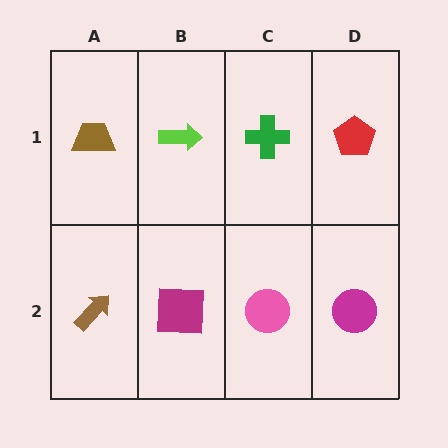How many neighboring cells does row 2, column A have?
2.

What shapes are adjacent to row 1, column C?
A pink circle (row 2, column C), a lime arrow (row 1, column B), a red pentagon (row 1, column D).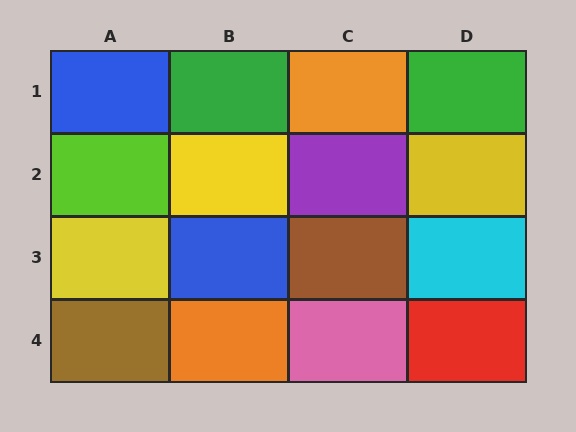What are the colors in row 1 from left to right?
Blue, green, orange, green.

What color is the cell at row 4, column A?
Brown.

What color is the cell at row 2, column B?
Yellow.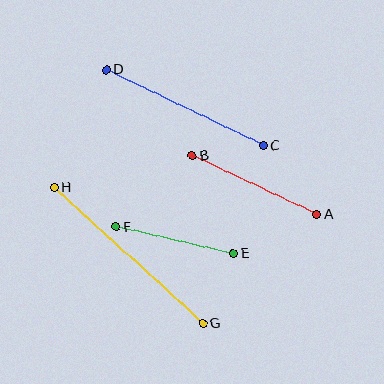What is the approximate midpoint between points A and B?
The midpoint is at approximately (254, 185) pixels.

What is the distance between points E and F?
The distance is approximately 120 pixels.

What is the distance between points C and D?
The distance is approximately 175 pixels.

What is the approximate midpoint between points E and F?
The midpoint is at approximately (175, 240) pixels.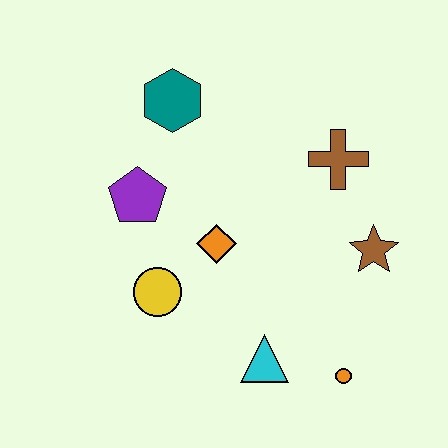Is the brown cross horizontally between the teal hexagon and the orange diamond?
No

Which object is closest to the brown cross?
The brown star is closest to the brown cross.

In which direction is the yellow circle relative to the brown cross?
The yellow circle is to the left of the brown cross.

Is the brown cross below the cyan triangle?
No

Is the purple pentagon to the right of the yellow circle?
No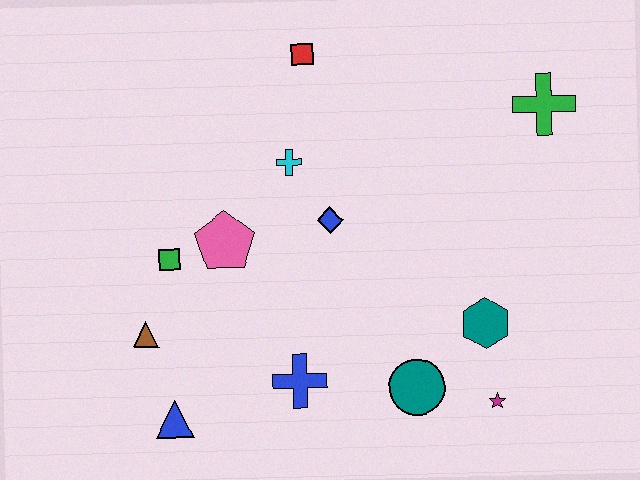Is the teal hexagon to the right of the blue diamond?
Yes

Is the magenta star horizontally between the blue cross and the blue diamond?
No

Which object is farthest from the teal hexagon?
The brown triangle is farthest from the teal hexagon.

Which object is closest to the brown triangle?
The green square is closest to the brown triangle.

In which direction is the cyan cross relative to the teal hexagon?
The cyan cross is to the left of the teal hexagon.